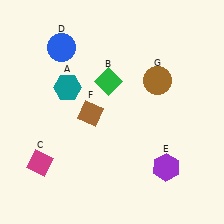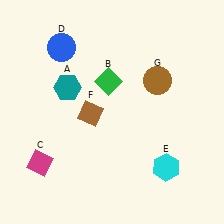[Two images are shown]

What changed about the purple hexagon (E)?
In Image 1, E is purple. In Image 2, it changed to cyan.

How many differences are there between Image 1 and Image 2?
There is 1 difference between the two images.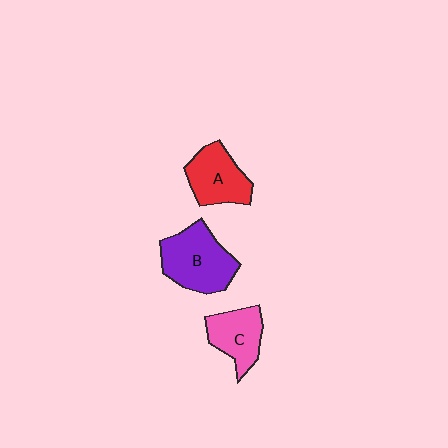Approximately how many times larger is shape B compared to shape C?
Approximately 1.5 times.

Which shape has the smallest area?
Shape C (pink).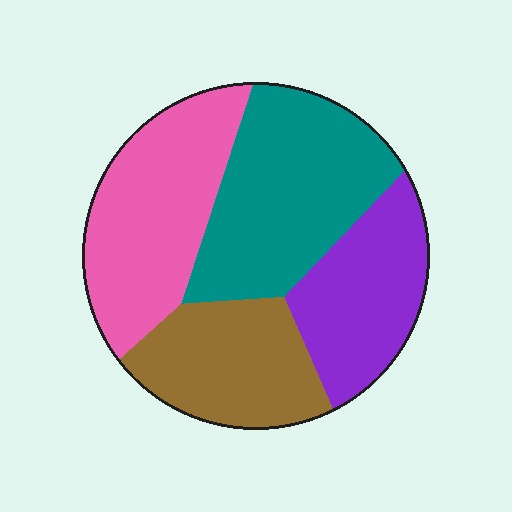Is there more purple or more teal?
Teal.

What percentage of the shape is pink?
Pink covers around 30% of the shape.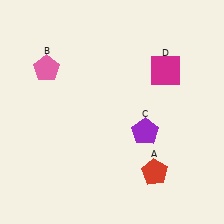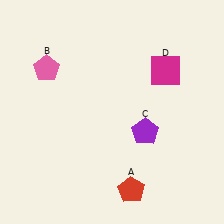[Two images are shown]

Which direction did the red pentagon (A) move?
The red pentagon (A) moved left.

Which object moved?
The red pentagon (A) moved left.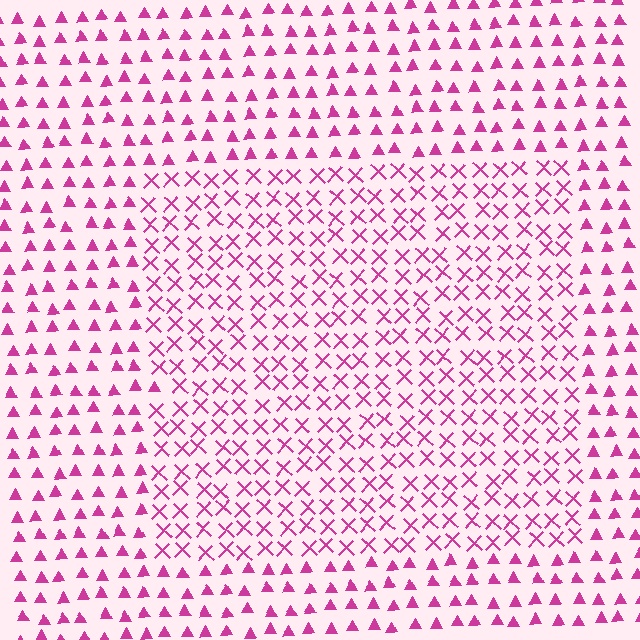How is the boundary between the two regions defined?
The boundary is defined by a change in element shape: X marks inside vs. triangles outside. All elements share the same color and spacing.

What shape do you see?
I see a rectangle.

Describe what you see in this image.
The image is filled with small magenta elements arranged in a uniform grid. A rectangle-shaped region contains X marks, while the surrounding area contains triangles. The boundary is defined purely by the change in element shape.